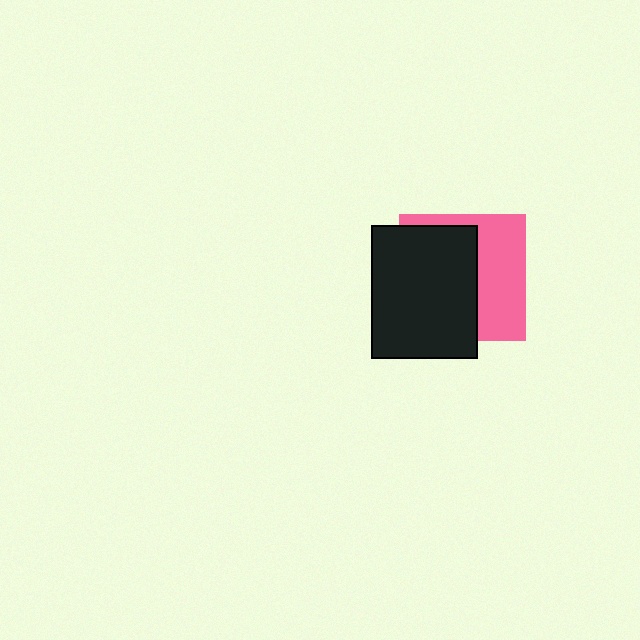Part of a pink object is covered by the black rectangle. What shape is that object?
It is a square.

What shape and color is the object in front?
The object in front is a black rectangle.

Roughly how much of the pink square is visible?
A small part of it is visible (roughly 44%).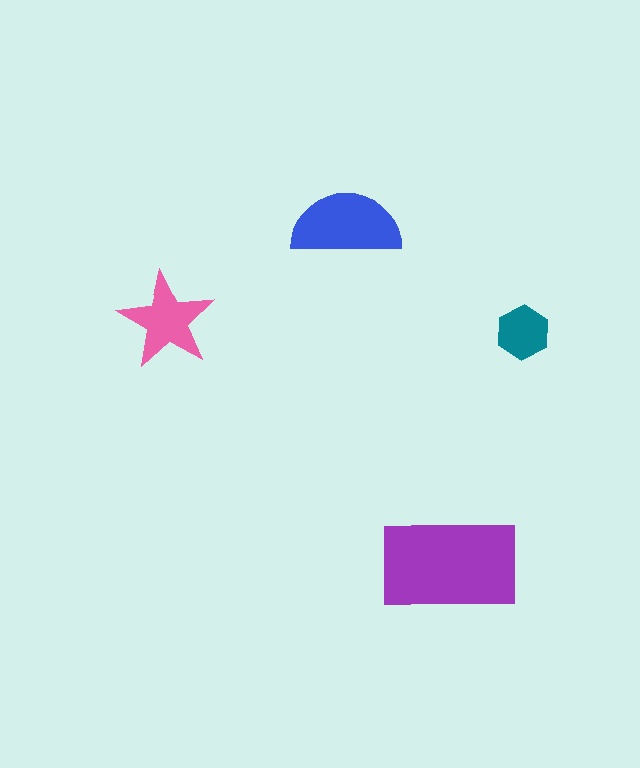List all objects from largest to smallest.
The purple rectangle, the blue semicircle, the pink star, the teal hexagon.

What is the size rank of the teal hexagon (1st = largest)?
4th.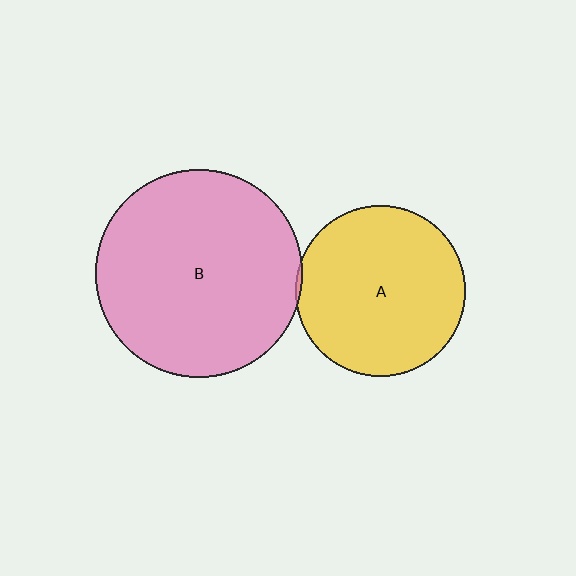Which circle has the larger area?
Circle B (pink).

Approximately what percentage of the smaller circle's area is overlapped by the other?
Approximately 5%.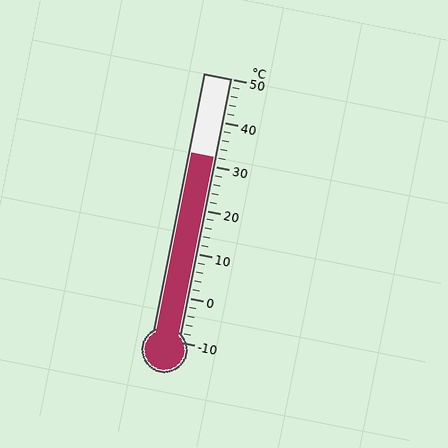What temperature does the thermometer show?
The thermometer shows approximately 32°C.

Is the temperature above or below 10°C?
The temperature is above 10°C.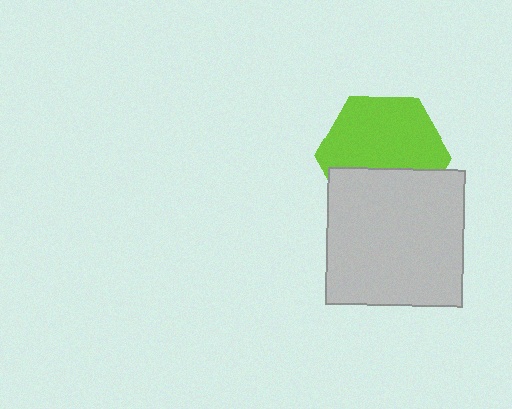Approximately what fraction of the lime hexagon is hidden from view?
Roughly 37% of the lime hexagon is hidden behind the light gray square.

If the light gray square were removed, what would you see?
You would see the complete lime hexagon.